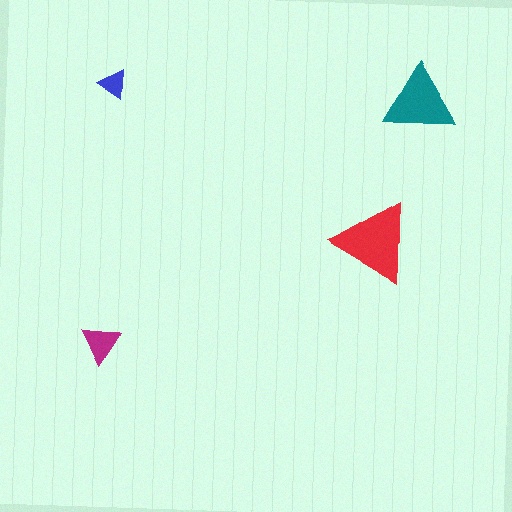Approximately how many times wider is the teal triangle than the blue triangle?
About 2.5 times wider.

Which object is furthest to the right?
The teal triangle is rightmost.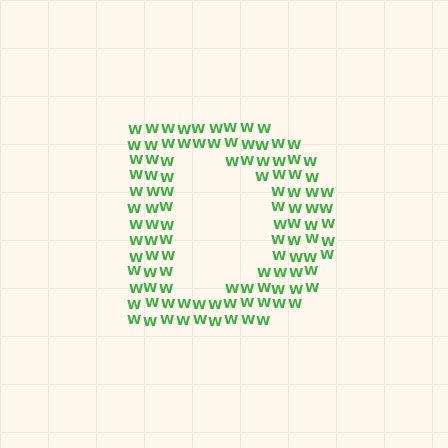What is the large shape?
The large shape is the letter D.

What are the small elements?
The small elements are letter W's.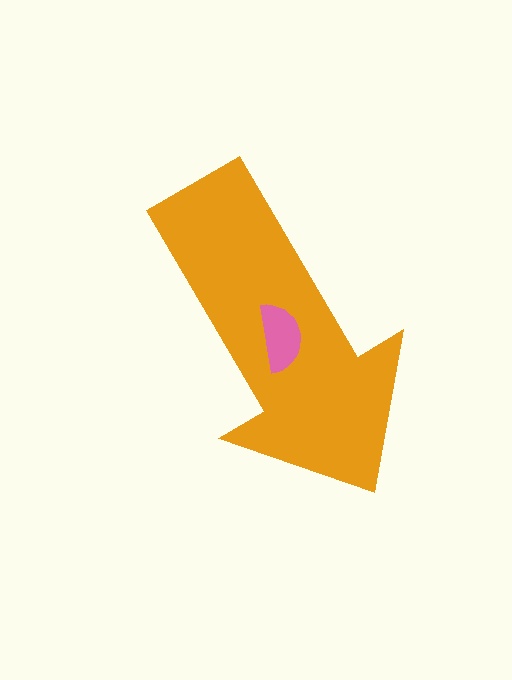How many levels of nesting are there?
2.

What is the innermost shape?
The pink semicircle.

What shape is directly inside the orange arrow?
The pink semicircle.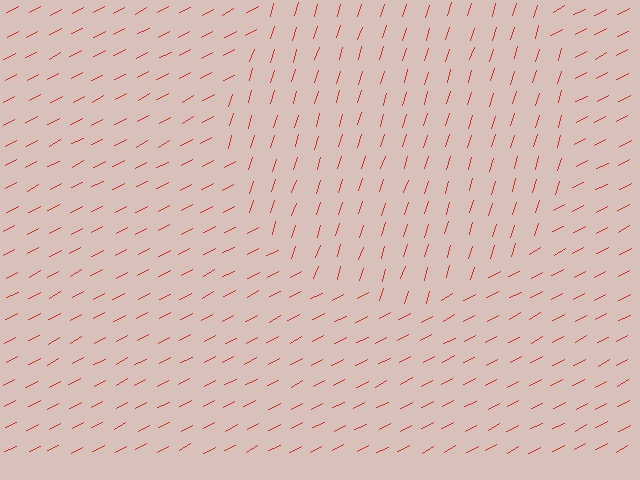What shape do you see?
I see a circle.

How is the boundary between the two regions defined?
The boundary is defined purely by a change in line orientation (approximately 45 degrees difference). All lines are the same color and thickness.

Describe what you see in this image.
The image is filled with small red line segments. A circle region in the image has lines oriented differently from the surrounding lines, creating a visible texture boundary.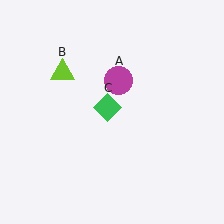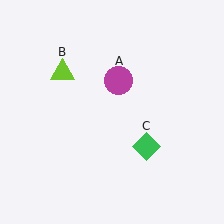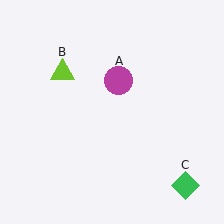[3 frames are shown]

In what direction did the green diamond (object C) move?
The green diamond (object C) moved down and to the right.